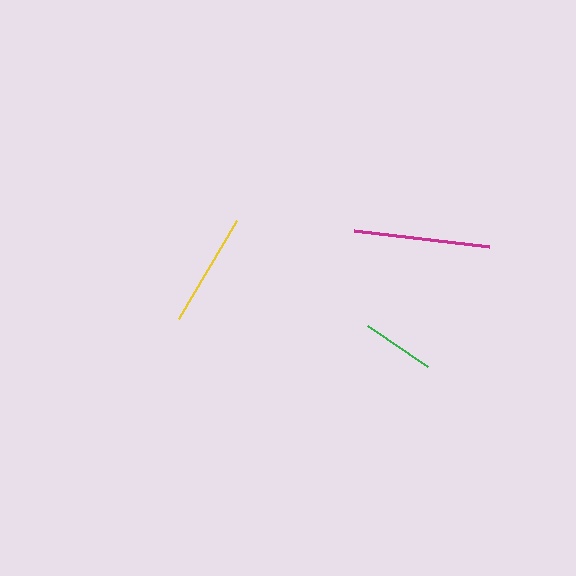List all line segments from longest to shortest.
From longest to shortest: magenta, yellow, green.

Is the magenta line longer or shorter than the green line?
The magenta line is longer than the green line.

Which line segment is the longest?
The magenta line is the longest at approximately 135 pixels.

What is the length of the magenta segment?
The magenta segment is approximately 135 pixels long.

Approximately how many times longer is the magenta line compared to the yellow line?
The magenta line is approximately 1.2 times the length of the yellow line.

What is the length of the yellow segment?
The yellow segment is approximately 114 pixels long.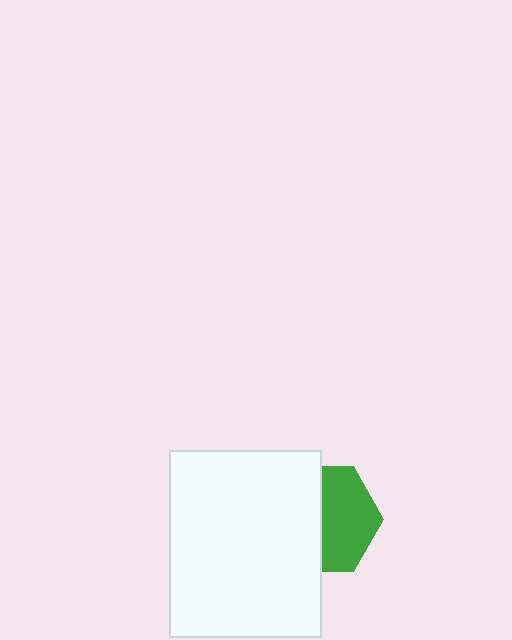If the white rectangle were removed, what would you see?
You would see the complete green hexagon.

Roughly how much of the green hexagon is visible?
About half of it is visible (roughly 52%).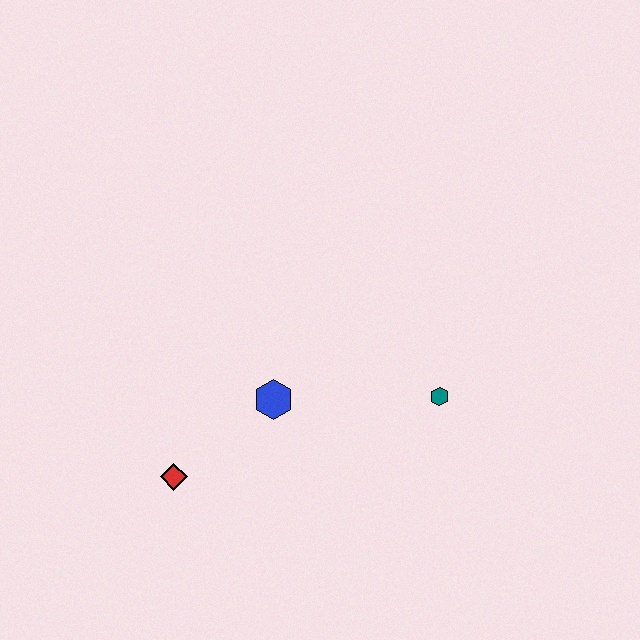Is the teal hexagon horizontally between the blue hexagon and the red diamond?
No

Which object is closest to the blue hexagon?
The red diamond is closest to the blue hexagon.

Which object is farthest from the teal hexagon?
The red diamond is farthest from the teal hexagon.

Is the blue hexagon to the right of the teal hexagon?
No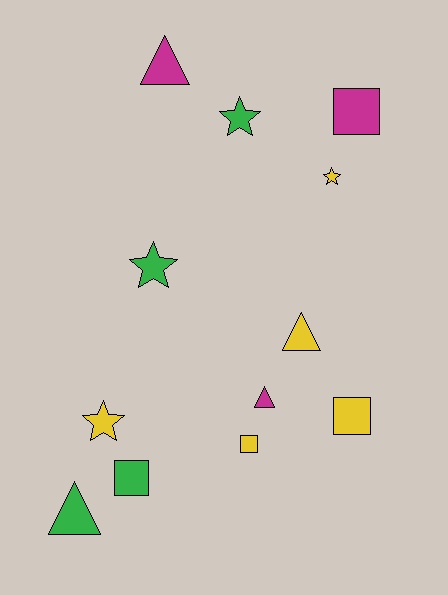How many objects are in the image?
There are 12 objects.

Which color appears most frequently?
Yellow, with 5 objects.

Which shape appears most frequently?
Star, with 4 objects.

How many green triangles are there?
There is 1 green triangle.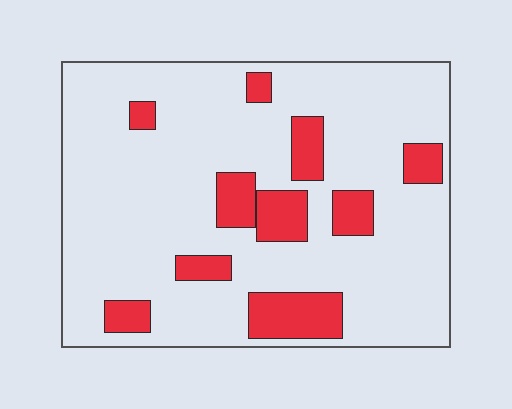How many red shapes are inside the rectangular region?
10.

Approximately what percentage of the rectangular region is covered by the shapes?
Approximately 20%.